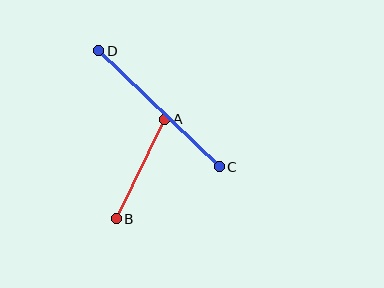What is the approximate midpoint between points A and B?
The midpoint is at approximately (141, 169) pixels.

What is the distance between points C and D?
The distance is approximately 167 pixels.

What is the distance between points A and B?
The distance is approximately 111 pixels.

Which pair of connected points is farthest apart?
Points C and D are farthest apart.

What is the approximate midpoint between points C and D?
The midpoint is at approximately (159, 109) pixels.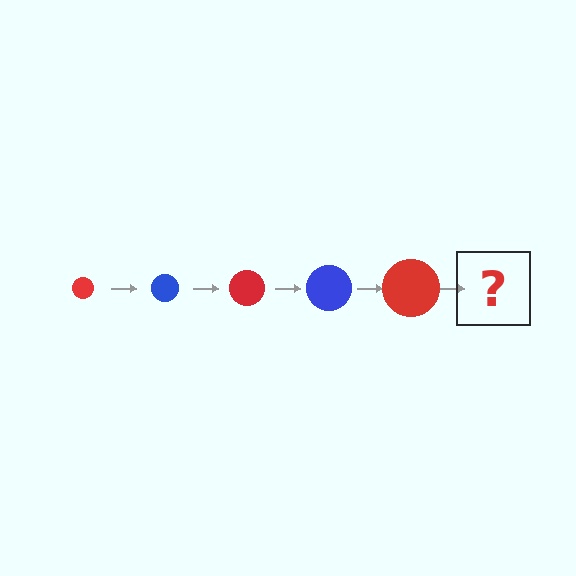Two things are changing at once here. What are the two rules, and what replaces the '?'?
The two rules are that the circle grows larger each step and the color cycles through red and blue. The '?' should be a blue circle, larger than the previous one.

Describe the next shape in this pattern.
It should be a blue circle, larger than the previous one.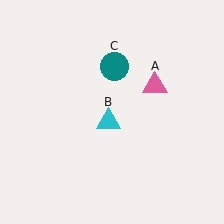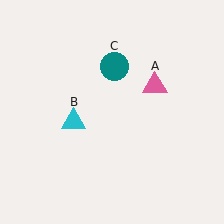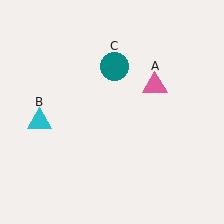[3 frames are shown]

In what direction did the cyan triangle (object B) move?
The cyan triangle (object B) moved left.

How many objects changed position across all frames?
1 object changed position: cyan triangle (object B).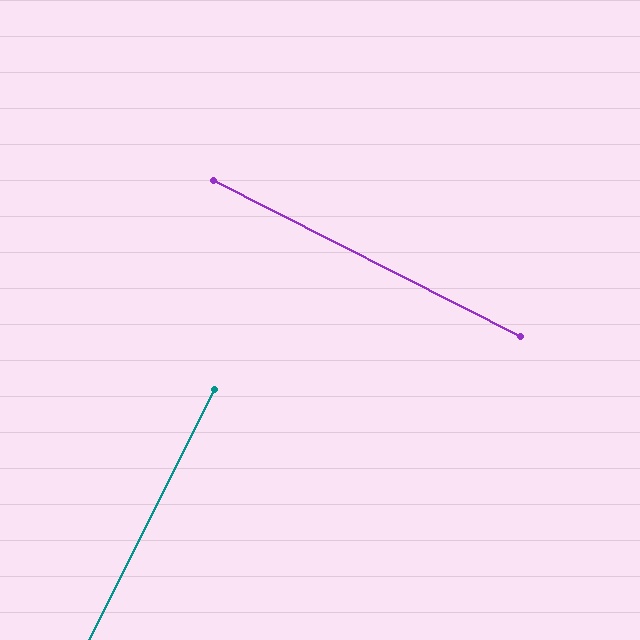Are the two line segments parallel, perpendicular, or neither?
Perpendicular — they meet at approximately 90°.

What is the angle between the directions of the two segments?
Approximately 90 degrees.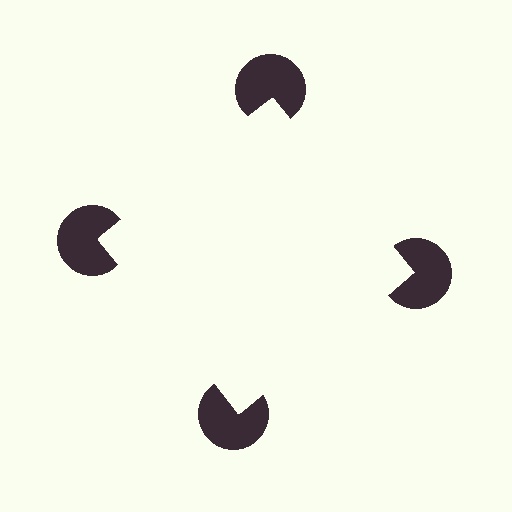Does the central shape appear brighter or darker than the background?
It typically appears slightly brighter than the background, even though no actual brightness change is drawn.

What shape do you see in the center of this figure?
An illusory square — its edges are inferred from the aligned wedge cuts in the pac-man discs, not physically drawn.